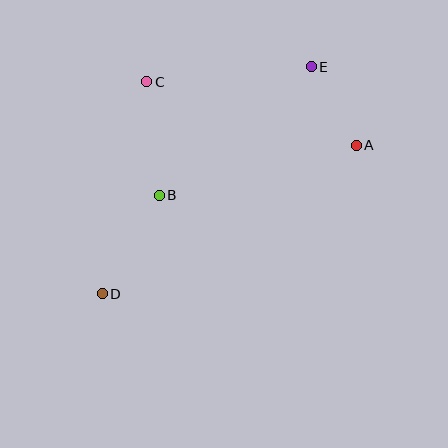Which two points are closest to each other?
Points A and E are closest to each other.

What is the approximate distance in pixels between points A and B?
The distance between A and B is approximately 203 pixels.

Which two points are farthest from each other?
Points D and E are farthest from each other.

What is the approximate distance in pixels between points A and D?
The distance between A and D is approximately 294 pixels.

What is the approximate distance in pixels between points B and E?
The distance between B and E is approximately 198 pixels.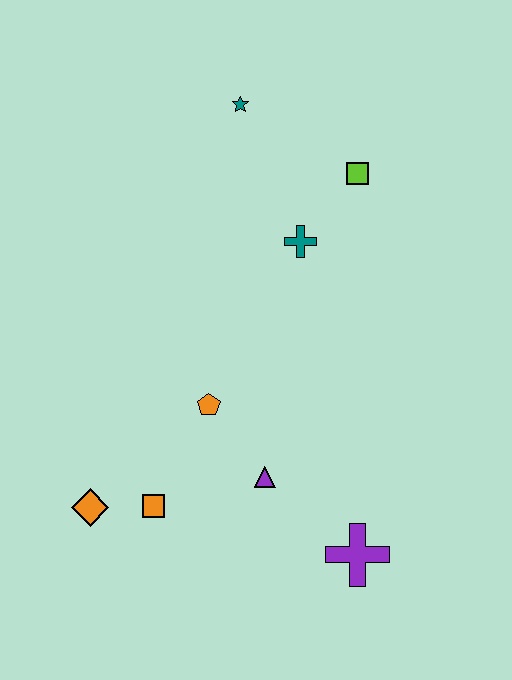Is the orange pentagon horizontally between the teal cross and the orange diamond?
Yes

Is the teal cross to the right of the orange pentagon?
Yes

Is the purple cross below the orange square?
Yes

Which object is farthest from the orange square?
The teal star is farthest from the orange square.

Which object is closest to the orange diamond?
The orange square is closest to the orange diamond.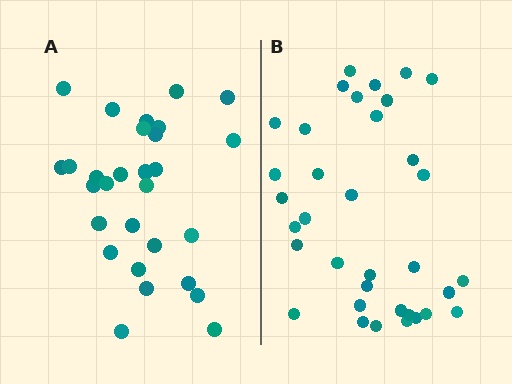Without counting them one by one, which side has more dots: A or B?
Region B (the right region) has more dots.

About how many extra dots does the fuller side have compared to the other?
Region B has about 6 more dots than region A.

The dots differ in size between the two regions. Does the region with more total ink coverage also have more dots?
No. Region A has more total ink coverage because its dots are larger, but region B actually contains more individual dots. Total area can be misleading — the number of items is what matters here.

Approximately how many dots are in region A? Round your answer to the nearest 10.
About 30 dots. (The exact count is 29, which rounds to 30.)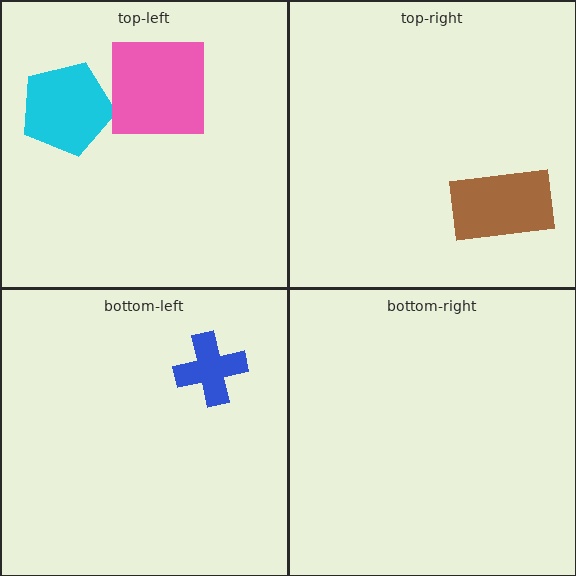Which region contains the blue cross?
The bottom-left region.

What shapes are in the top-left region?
The cyan pentagon, the pink square.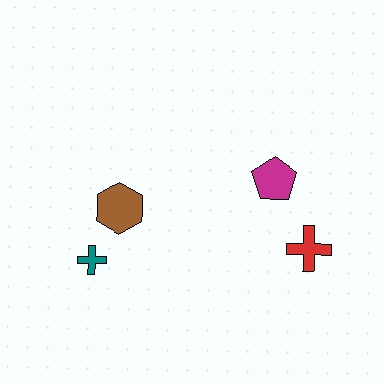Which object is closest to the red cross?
The magenta pentagon is closest to the red cross.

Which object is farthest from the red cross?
The teal cross is farthest from the red cross.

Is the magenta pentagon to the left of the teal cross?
No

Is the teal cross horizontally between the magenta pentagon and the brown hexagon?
No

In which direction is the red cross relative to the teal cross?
The red cross is to the right of the teal cross.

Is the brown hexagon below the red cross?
No